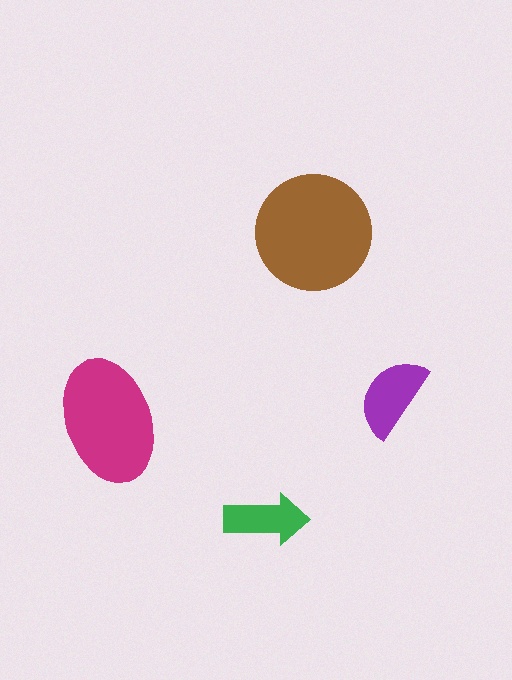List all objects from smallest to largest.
The green arrow, the purple semicircle, the magenta ellipse, the brown circle.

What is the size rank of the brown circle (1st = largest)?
1st.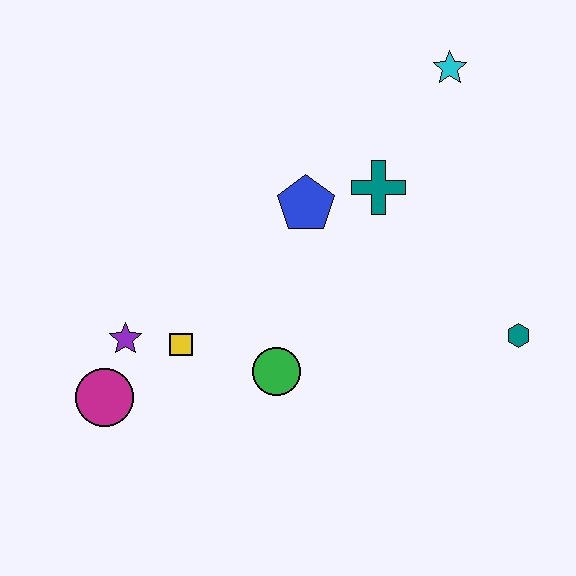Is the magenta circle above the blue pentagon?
No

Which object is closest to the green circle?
The yellow square is closest to the green circle.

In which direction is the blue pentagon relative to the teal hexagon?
The blue pentagon is to the left of the teal hexagon.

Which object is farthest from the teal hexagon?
The magenta circle is farthest from the teal hexagon.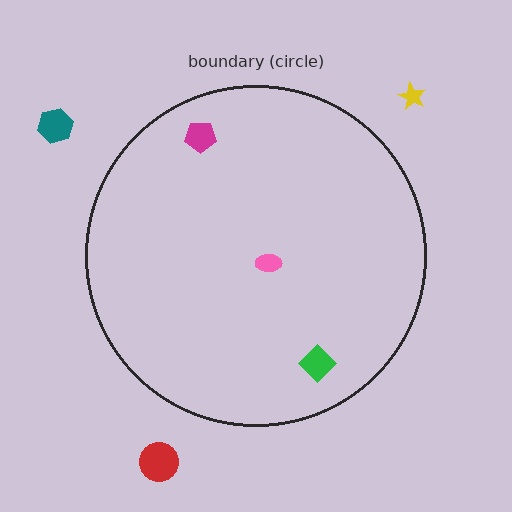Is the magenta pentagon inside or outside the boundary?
Inside.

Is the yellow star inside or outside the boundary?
Outside.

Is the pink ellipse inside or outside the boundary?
Inside.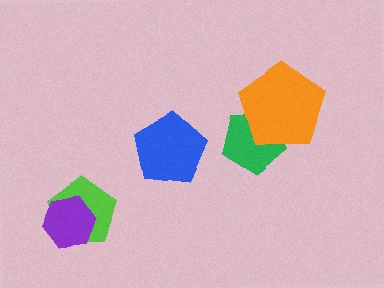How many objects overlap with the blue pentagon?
0 objects overlap with the blue pentagon.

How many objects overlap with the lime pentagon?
1 object overlaps with the lime pentagon.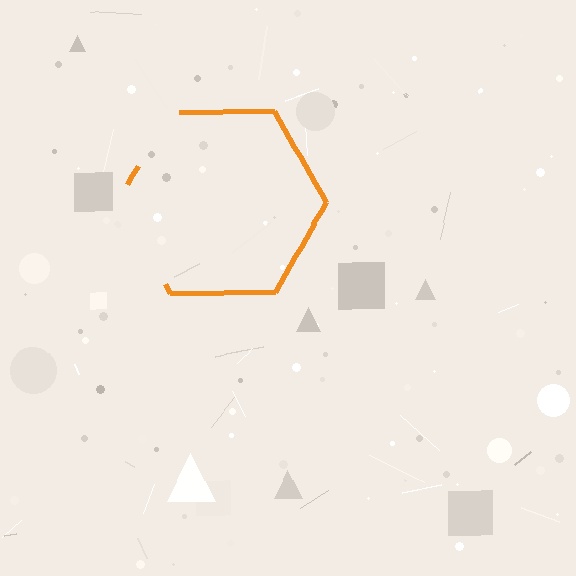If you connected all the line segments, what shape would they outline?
They would outline a hexagon.